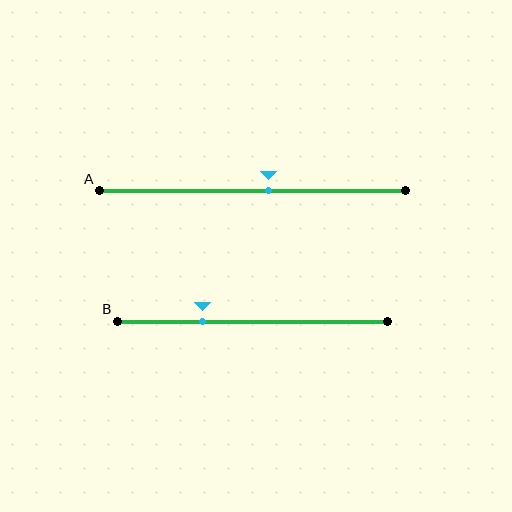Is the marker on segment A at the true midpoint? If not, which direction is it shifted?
No, the marker on segment A is shifted to the right by about 5% of the segment length.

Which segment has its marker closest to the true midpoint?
Segment A has its marker closest to the true midpoint.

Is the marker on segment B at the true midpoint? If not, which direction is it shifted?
No, the marker on segment B is shifted to the left by about 18% of the segment length.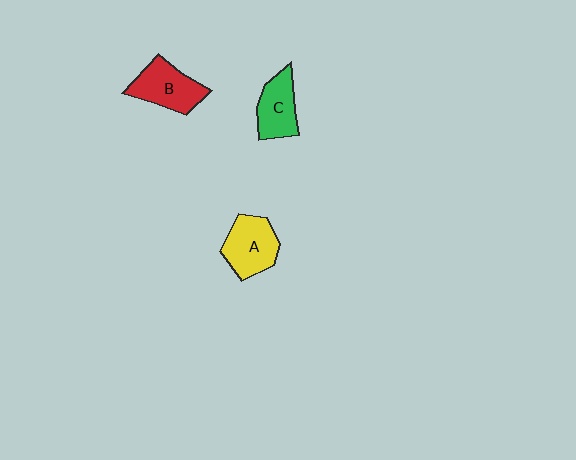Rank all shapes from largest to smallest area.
From largest to smallest: B (red), A (yellow), C (green).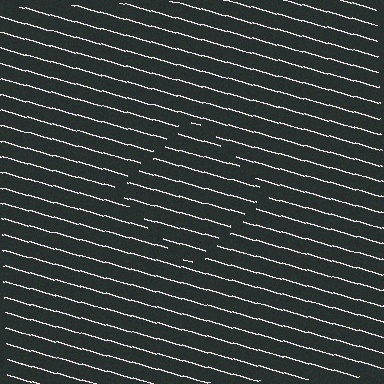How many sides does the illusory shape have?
4 sides — the line-ends trace a square.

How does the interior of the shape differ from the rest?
The interior of the shape contains the same grating, shifted by half a period — the contour is defined by the phase discontinuity where line-ends from the inner and outer gratings abut.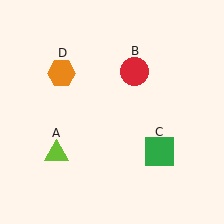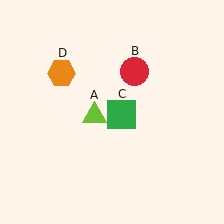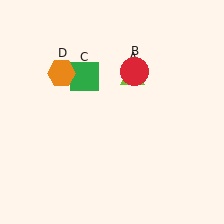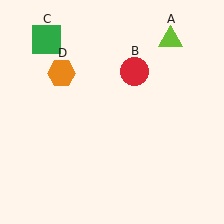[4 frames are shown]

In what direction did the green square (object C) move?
The green square (object C) moved up and to the left.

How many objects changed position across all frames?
2 objects changed position: lime triangle (object A), green square (object C).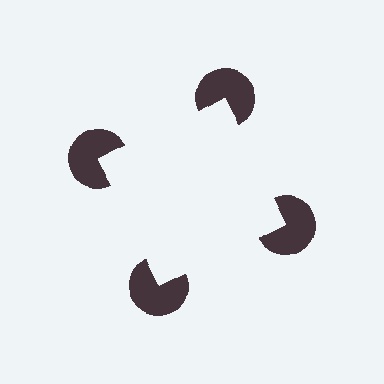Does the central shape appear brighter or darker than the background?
It typically appears slightly brighter than the background, even though no actual brightness change is drawn.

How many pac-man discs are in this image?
There are 4 — one at each vertex of the illusory square.